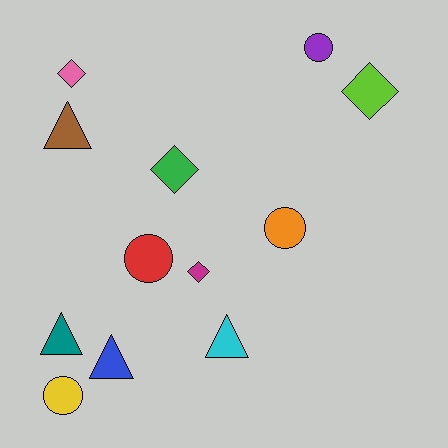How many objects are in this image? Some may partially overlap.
There are 12 objects.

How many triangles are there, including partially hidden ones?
There are 4 triangles.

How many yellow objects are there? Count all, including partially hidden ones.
There is 1 yellow object.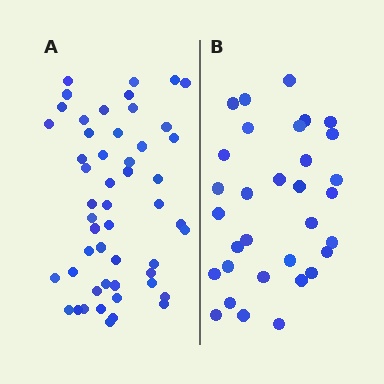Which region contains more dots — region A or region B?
Region A (the left region) has more dots.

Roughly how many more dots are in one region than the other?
Region A has approximately 20 more dots than region B.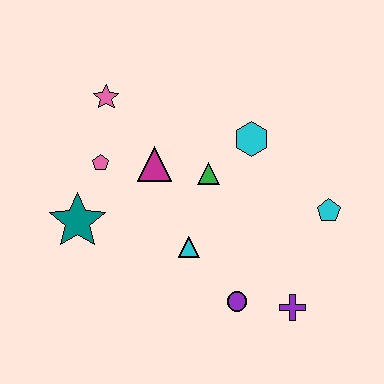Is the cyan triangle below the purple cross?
No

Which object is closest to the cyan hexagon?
The green triangle is closest to the cyan hexagon.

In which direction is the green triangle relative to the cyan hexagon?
The green triangle is to the left of the cyan hexagon.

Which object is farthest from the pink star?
The purple cross is farthest from the pink star.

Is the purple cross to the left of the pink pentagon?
No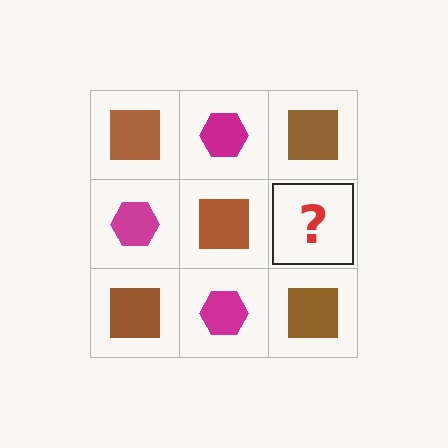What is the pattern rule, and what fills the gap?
The rule is that it alternates brown square and magenta hexagon in a checkerboard pattern. The gap should be filled with a magenta hexagon.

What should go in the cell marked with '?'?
The missing cell should contain a magenta hexagon.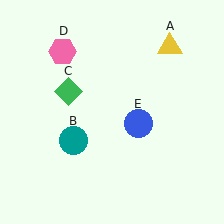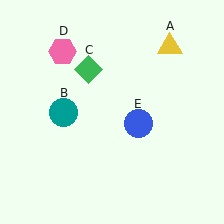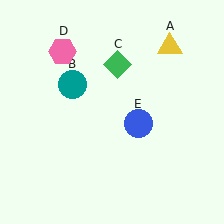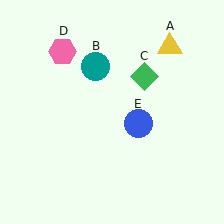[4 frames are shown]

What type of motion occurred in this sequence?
The teal circle (object B), green diamond (object C) rotated clockwise around the center of the scene.